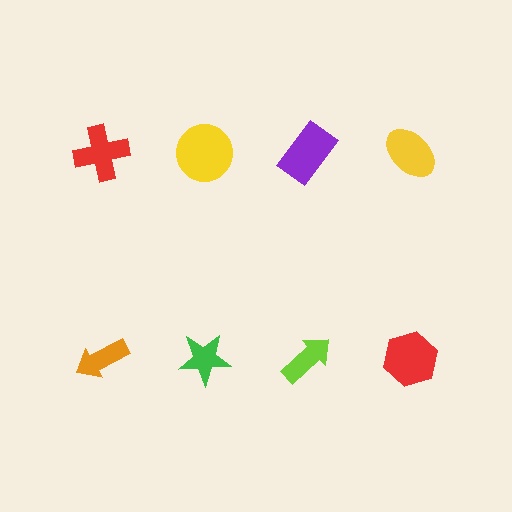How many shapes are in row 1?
4 shapes.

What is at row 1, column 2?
A yellow circle.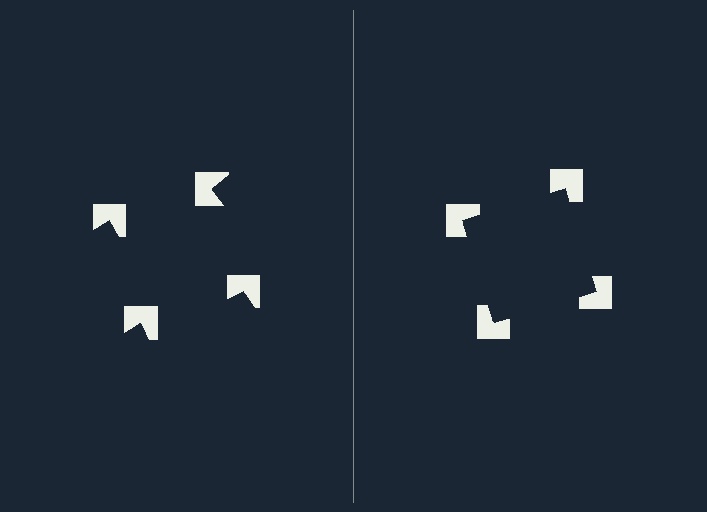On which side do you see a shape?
An illusory square appears on the right side. On the left side the wedge cuts are rotated, so no coherent shape forms.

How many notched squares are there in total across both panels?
8 — 4 on each side.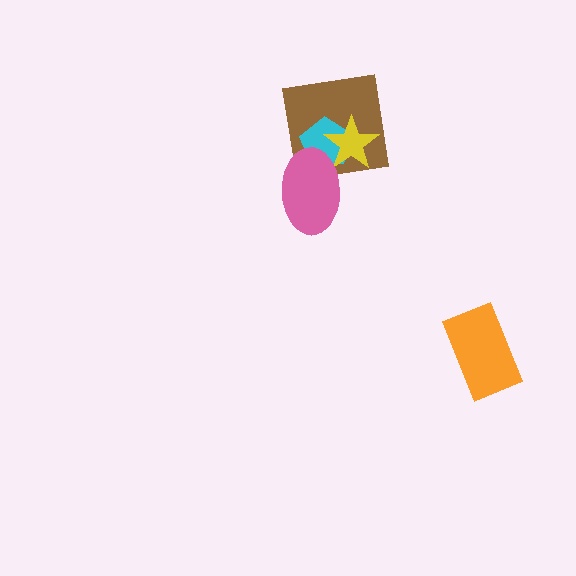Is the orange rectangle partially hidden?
No, no other shape covers it.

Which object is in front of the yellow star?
The pink ellipse is in front of the yellow star.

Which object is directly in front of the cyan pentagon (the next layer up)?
The yellow star is directly in front of the cyan pentagon.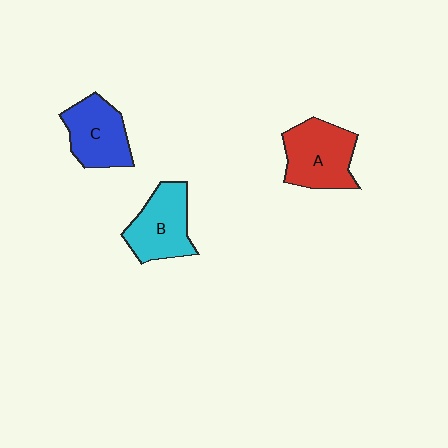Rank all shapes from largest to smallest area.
From largest to smallest: A (red), B (cyan), C (blue).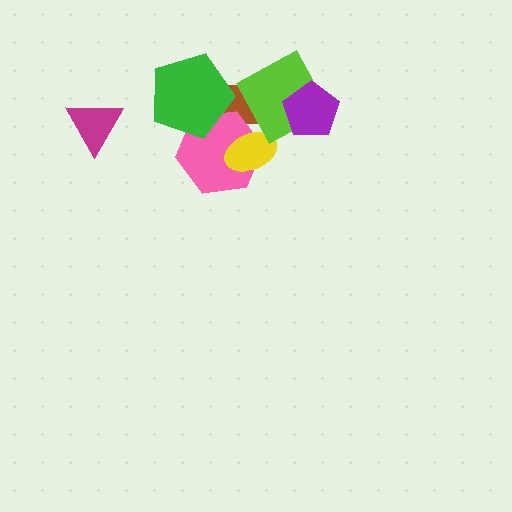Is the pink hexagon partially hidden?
Yes, it is partially covered by another shape.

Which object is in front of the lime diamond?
The purple pentagon is in front of the lime diamond.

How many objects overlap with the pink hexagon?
3 objects overlap with the pink hexagon.